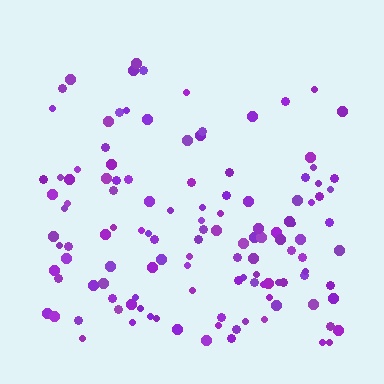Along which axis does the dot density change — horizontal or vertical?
Vertical.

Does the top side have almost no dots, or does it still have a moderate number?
Still a moderate number, just noticeably fewer than the bottom.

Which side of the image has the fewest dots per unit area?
The top.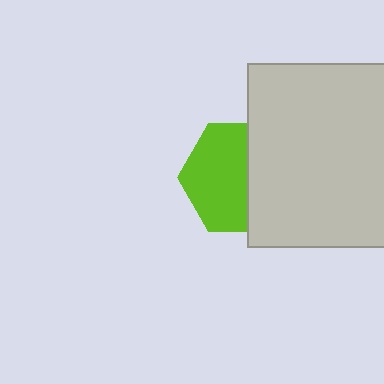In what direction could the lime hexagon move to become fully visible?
The lime hexagon could move left. That would shift it out from behind the light gray rectangle entirely.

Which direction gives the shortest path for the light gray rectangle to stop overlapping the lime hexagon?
Moving right gives the shortest separation.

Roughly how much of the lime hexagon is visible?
About half of it is visible (roughly 58%).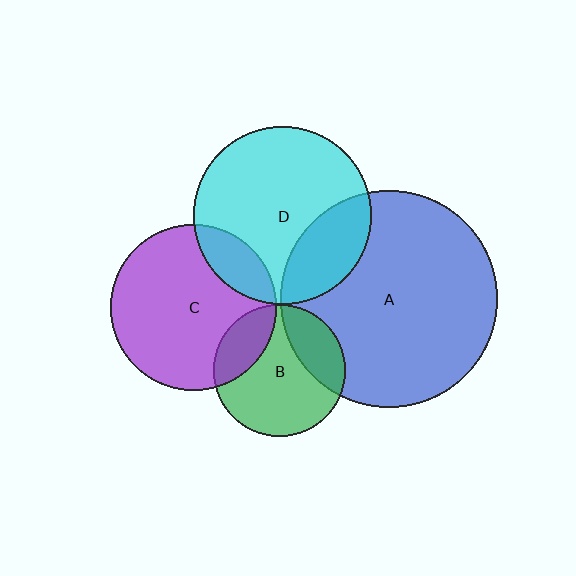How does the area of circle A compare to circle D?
Approximately 1.5 times.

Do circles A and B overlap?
Yes.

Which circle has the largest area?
Circle A (blue).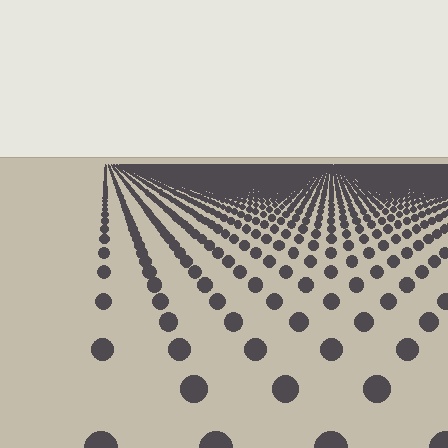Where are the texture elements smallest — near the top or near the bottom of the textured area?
Near the top.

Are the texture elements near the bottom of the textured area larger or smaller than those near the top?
Larger. Near the bottom, elements are closer to the viewer and appear at a bigger on-screen size.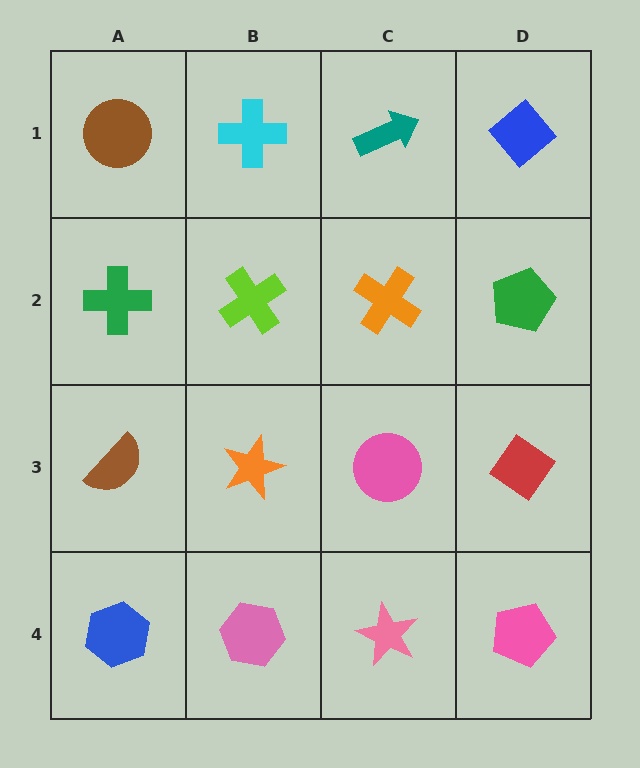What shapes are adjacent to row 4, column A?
A brown semicircle (row 3, column A), a pink hexagon (row 4, column B).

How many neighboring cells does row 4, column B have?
3.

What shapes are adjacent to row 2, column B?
A cyan cross (row 1, column B), an orange star (row 3, column B), a green cross (row 2, column A), an orange cross (row 2, column C).